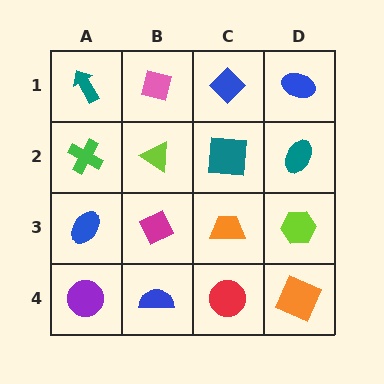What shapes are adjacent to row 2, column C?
A blue diamond (row 1, column C), an orange trapezoid (row 3, column C), a lime triangle (row 2, column B), a teal ellipse (row 2, column D).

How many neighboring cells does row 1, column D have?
2.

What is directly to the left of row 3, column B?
A blue ellipse.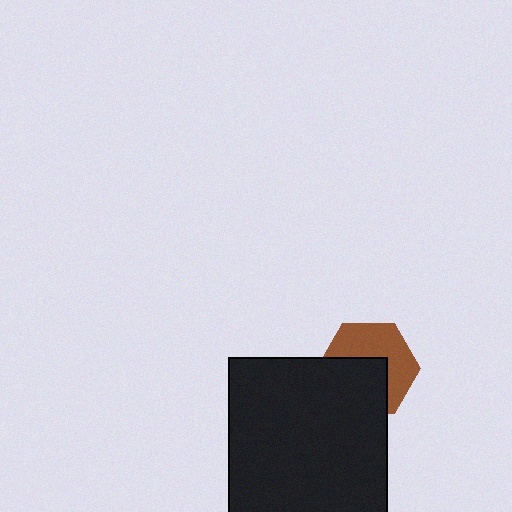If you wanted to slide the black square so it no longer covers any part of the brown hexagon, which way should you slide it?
Slide it toward the lower-left — that is the most direct way to separate the two shapes.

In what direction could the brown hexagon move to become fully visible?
The brown hexagon could move toward the upper-right. That would shift it out from behind the black square entirely.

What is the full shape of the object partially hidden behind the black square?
The partially hidden object is a brown hexagon.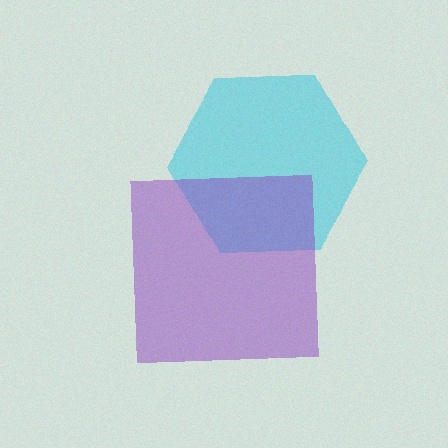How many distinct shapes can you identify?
There are 2 distinct shapes: a cyan hexagon, a purple square.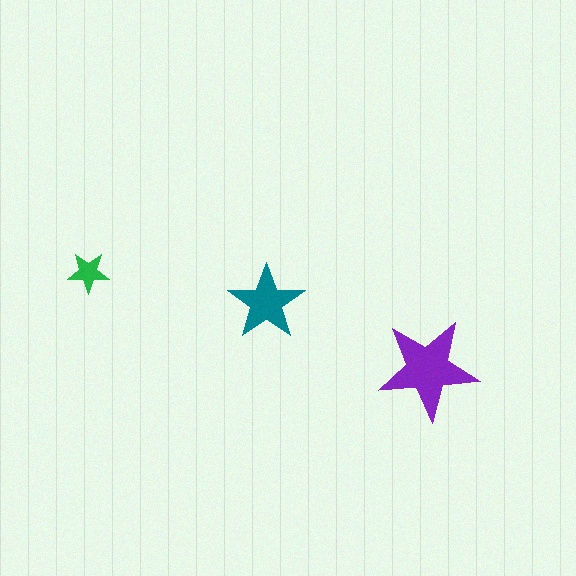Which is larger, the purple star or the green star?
The purple one.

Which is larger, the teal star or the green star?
The teal one.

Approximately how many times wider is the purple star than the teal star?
About 1.5 times wider.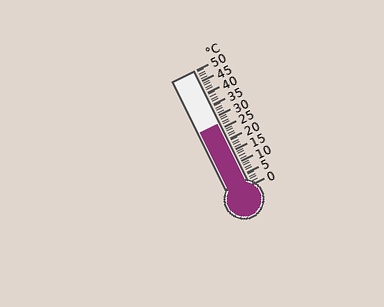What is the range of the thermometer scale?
The thermometer scale ranges from 0°C to 50°C.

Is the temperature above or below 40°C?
The temperature is below 40°C.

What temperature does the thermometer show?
The thermometer shows approximately 27°C.